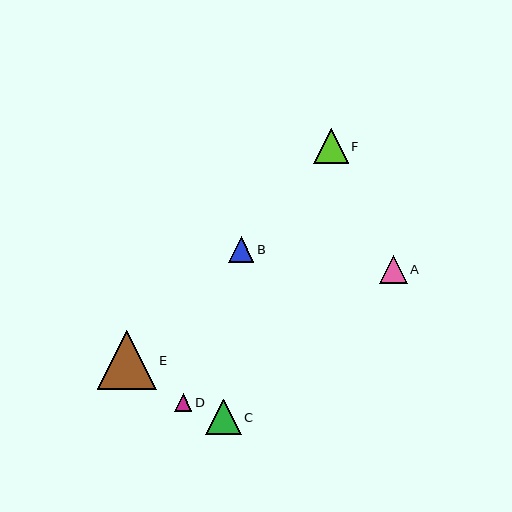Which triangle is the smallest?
Triangle D is the smallest with a size of approximately 17 pixels.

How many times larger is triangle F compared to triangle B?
Triangle F is approximately 1.4 times the size of triangle B.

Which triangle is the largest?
Triangle E is the largest with a size of approximately 59 pixels.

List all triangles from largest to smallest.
From largest to smallest: E, C, F, A, B, D.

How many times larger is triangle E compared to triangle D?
Triangle E is approximately 3.4 times the size of triangle D.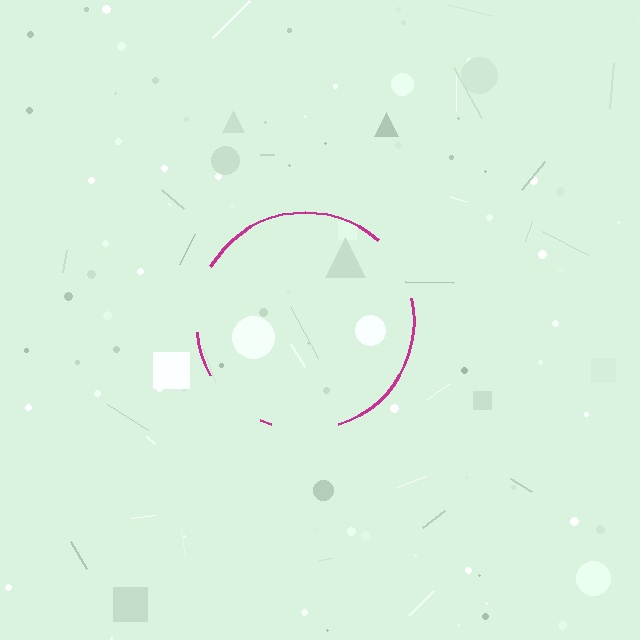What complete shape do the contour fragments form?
The contour fragments form a circle.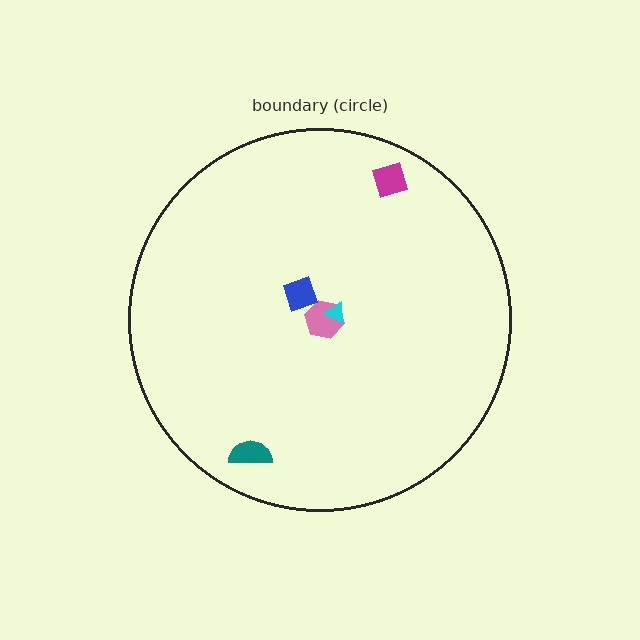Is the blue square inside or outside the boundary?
Inside.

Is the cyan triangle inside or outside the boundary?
Inside.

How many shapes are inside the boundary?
5 inside, 0 outside.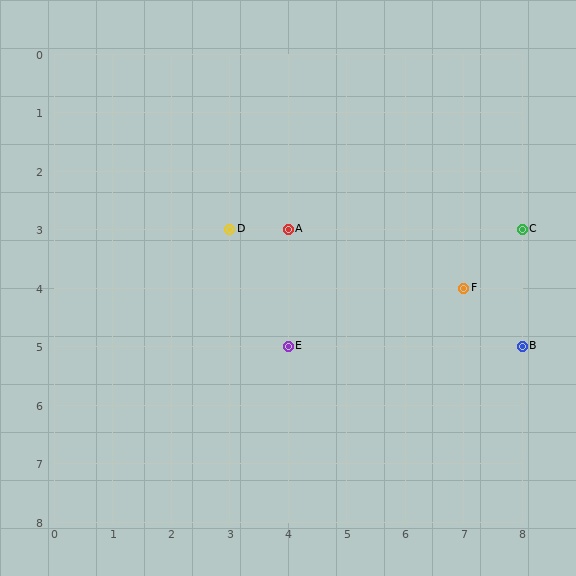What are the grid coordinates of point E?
Point E is at grid coordinates (4, 5).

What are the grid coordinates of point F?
Point F is at grid coordinates (7, 4).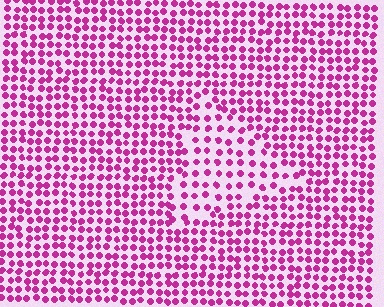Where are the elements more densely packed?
The elements are more densely packed outside the triangle boundary.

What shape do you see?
I see a triangle.